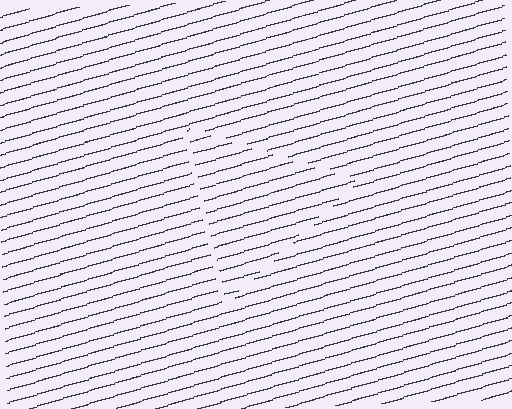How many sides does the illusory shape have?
3 sides — the line-ends trace a triangle.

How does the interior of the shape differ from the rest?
The interior of the shape contains the same grating, shifted by half a period — the contour is defined by the phase discontinuity where line-ends from the inner and outer gratings abut.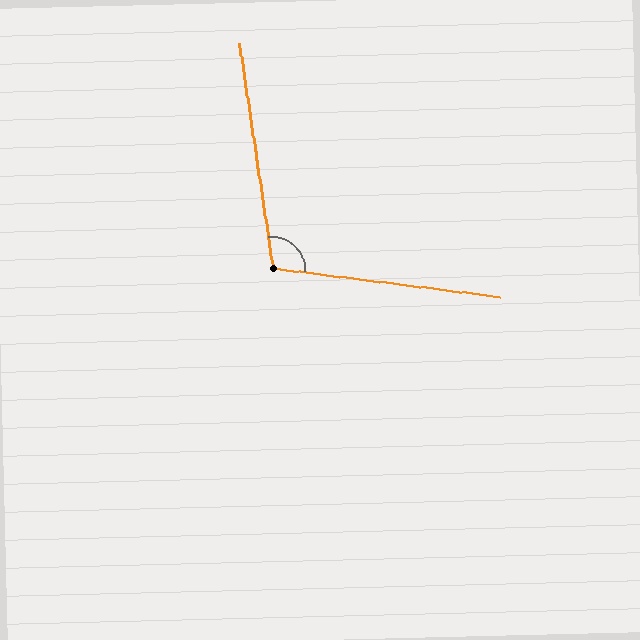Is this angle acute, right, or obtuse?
It is obtuse.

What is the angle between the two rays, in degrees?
Approximately 106 degrees.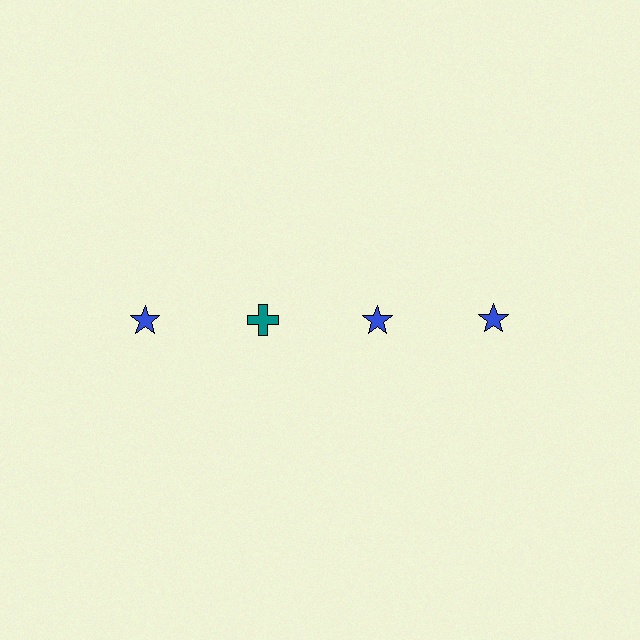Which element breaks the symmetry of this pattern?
The teal cross in the top row, second from left column breaks the symmetry. All other shapes are blue stars.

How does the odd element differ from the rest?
It differs in both color (teal instead of blue) and shape (cross instead of star).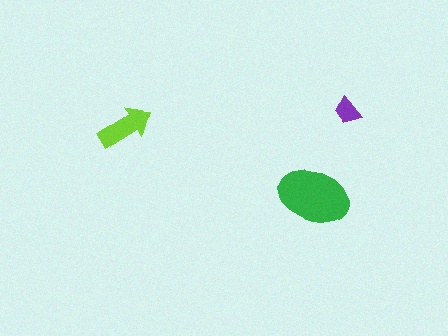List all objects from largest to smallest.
The green ellipse, the lime arrow, the purple trapezoid.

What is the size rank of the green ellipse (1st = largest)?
1st.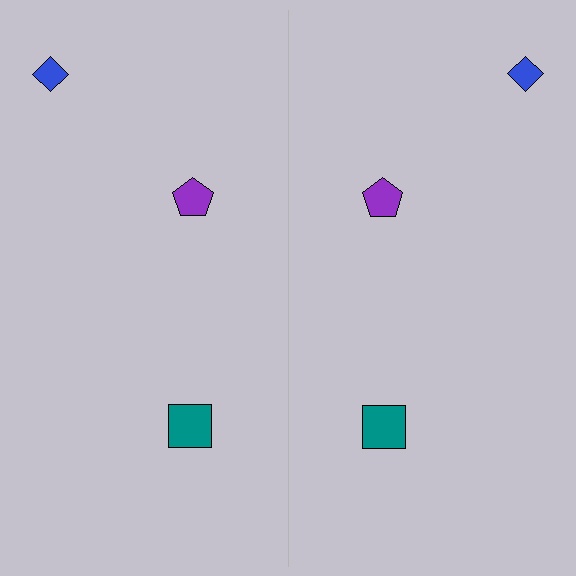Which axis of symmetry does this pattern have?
The pattern has a vertical axis of symmetry running through the center of the image.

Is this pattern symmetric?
Yes, this pattern has bilateral (reflection) symmetry.